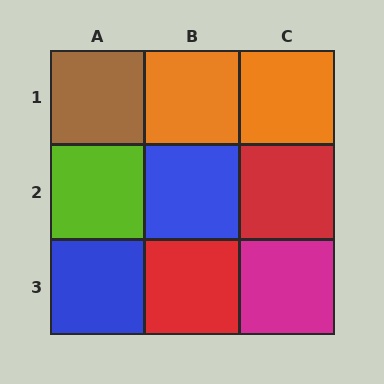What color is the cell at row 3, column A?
Blue.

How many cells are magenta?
1 cell is magenta.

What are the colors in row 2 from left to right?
Lime, blue, red.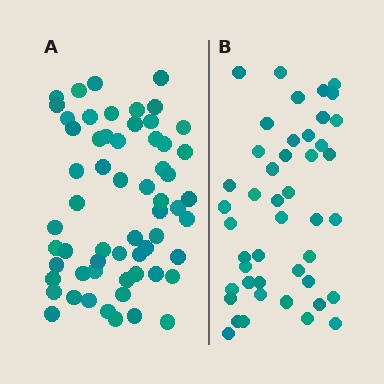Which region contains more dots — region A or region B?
Region A (the left region) has more dots.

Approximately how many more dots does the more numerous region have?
Region A has approximately 15 more dots than region B.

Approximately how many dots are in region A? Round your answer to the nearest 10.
About 60 dots.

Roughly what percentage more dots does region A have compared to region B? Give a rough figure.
About 35% more.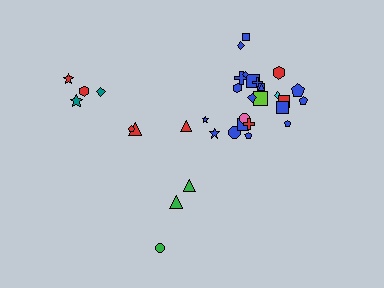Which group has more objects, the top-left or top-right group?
The top-right group.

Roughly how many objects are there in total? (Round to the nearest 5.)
Roughly 35 objects in total.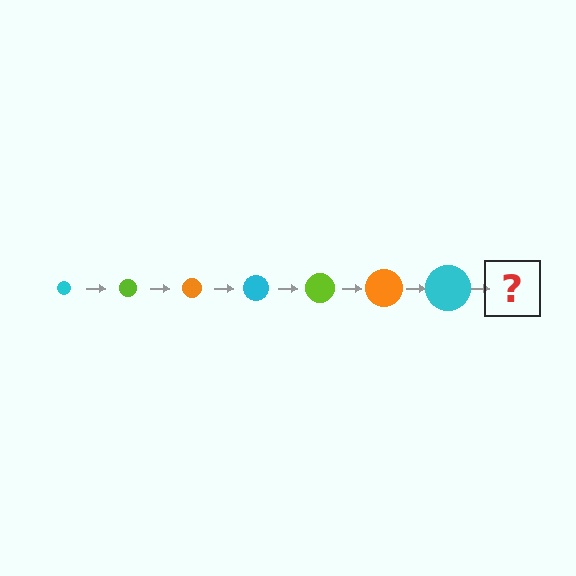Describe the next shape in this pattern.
It should be a lime circle, larger than the previous one.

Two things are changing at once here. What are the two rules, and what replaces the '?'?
The two rules are that the circle grows larger each step and the color cycles through cyan, lime, and orange. The '?' should be a lime circle, larger than the previous one.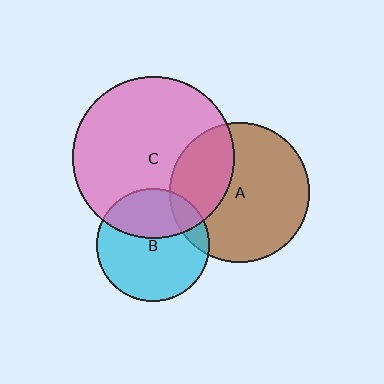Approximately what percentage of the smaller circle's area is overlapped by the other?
Approximately 15%.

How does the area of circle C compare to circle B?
Approximately 2.1 times.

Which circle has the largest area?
Circle C (pink).